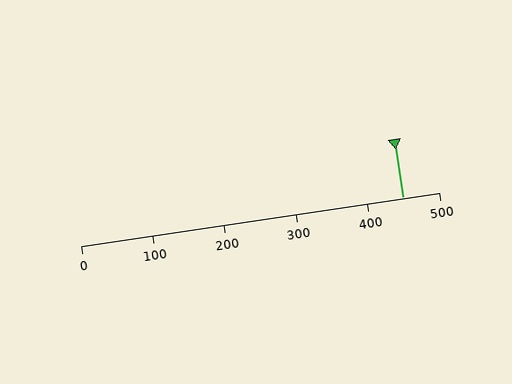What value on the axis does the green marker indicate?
The marker indicates approximately 450.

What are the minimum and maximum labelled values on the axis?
The axis runs from 0 to 500.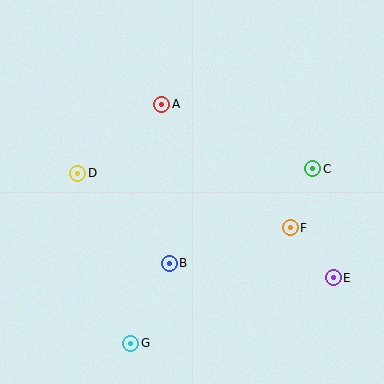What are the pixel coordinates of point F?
Point F is at (290, 228).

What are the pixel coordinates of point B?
Point B is at (169, 263).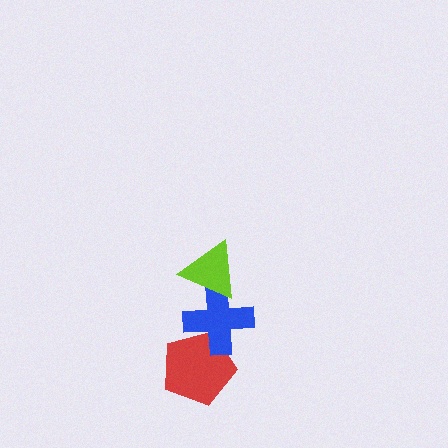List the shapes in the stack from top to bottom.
From top to bottom: the lime triangle, the blue cross, the red pentagon.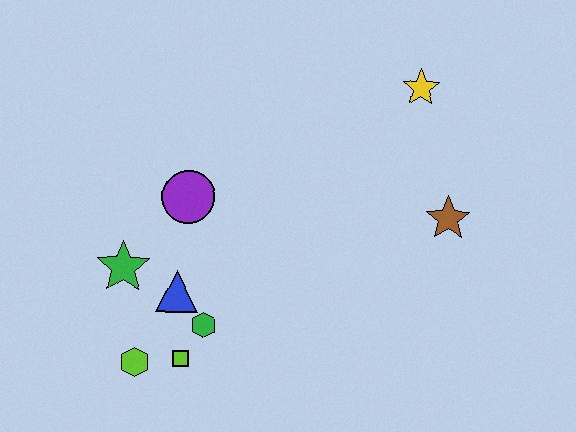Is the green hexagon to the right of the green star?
Yes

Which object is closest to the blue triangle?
The green hexagon is closest to the blue triangle.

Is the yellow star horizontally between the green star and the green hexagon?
No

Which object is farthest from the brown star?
The lime hexagon is farthest from the brown star.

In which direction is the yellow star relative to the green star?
The yellow star is to the right of the green star.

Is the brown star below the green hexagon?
No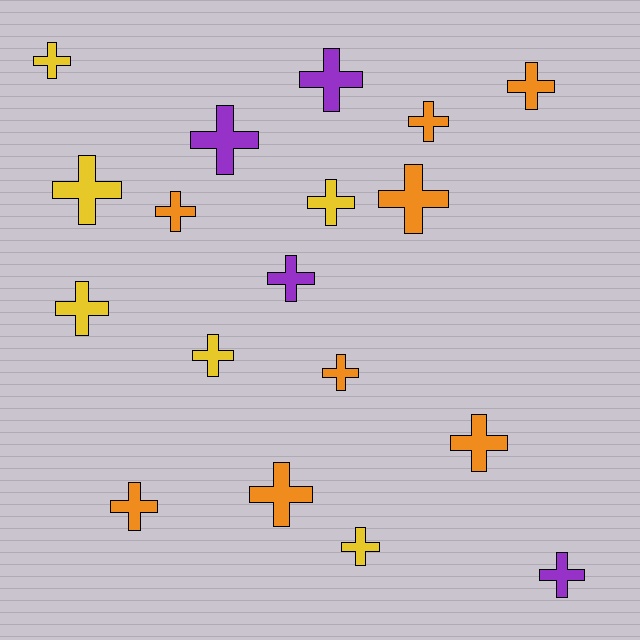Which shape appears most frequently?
Cross, with 18 objects.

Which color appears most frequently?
Orange, with 8 objects.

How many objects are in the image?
There are 18 objects.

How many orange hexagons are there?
There are no orange hexagons.